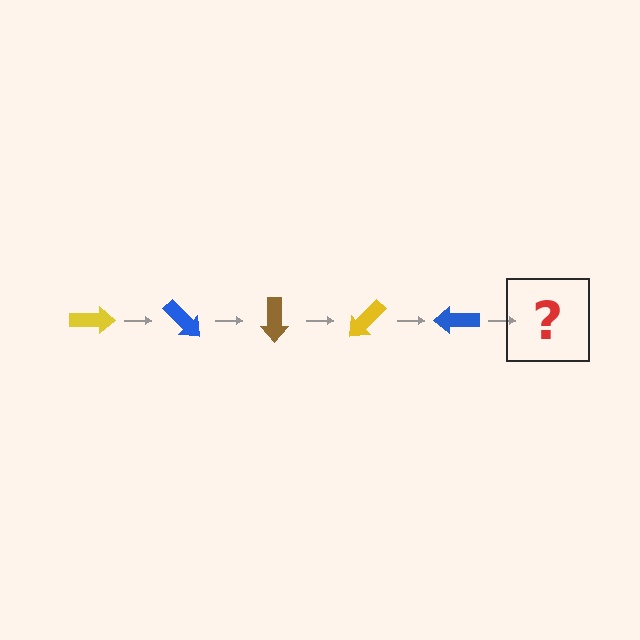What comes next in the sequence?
The next element should be a brown arrow, rotated 225 degrees from the start.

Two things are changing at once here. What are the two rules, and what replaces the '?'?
The two rules are that it rotates 45 degrees each step and the color cycles through yellow, blue, and brown. The '?' should be a brown arrow, rotated 225 degrees from the start.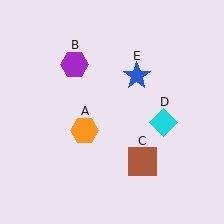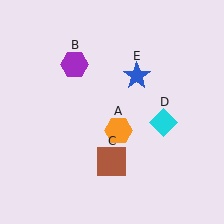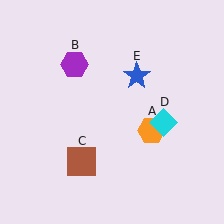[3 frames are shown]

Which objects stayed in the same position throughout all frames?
Purple hexagon (object B) and cyan diamond (object D) and blue star (object E) remained stationary.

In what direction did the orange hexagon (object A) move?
The orange hexagon (object A) moved right.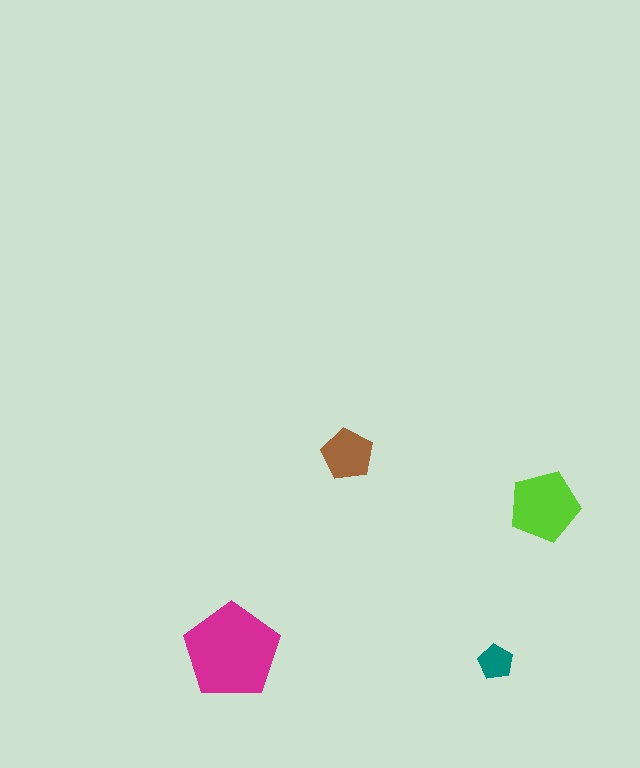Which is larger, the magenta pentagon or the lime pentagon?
The magenta one.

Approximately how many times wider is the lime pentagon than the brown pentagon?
About 1.5 times wider.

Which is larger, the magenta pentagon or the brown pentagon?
The magenta one.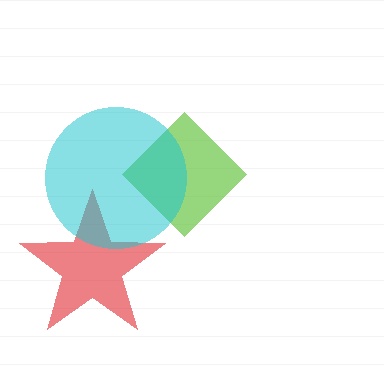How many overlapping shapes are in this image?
There are 3 overlapping shapes in the image.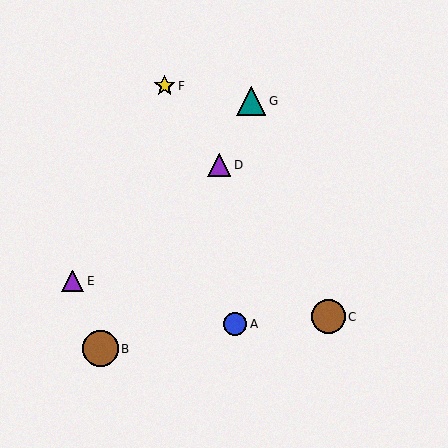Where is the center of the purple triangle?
The center of the purple triangle is at (219, 165).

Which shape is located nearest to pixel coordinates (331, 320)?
The brown circle (labeled C) at (329, 317) is nearest to that location.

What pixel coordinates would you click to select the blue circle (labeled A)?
Click at (235, 324) to select the blue circle A.